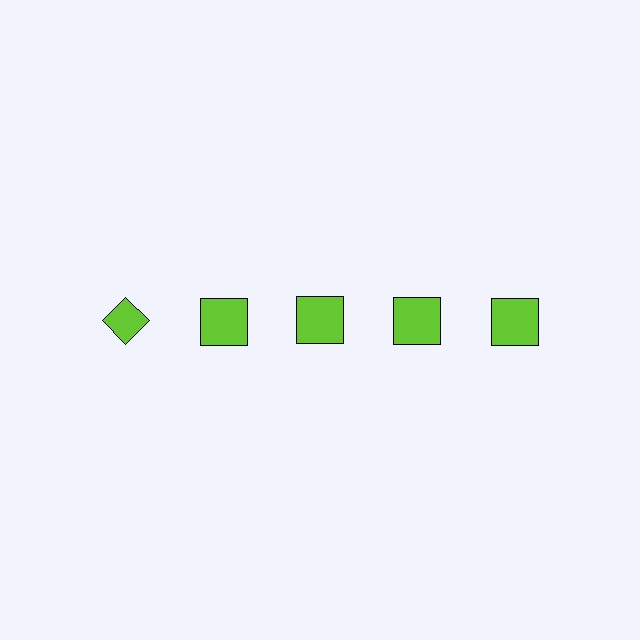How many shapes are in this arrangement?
There are 5 shapes arranged in a grid pattern.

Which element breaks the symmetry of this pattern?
The lime diamond in the top row, leftmost column breaks the symmetry. All other shapes are lime squares.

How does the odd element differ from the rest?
It has a different shape: diamond instead of square.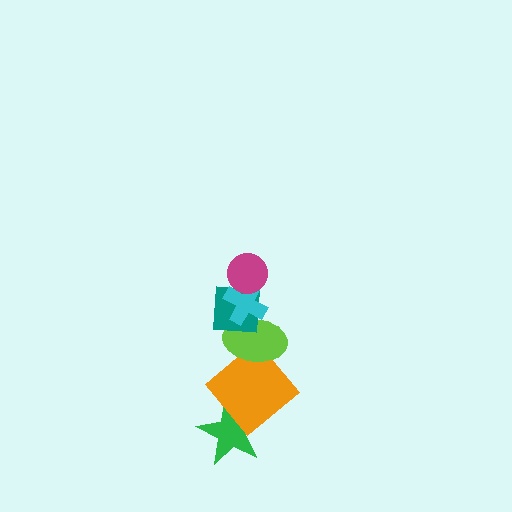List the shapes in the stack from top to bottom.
From top to bottom: the magenta circle, the cyan cross, the teal square, the lime ellipse, the orange diamond, the green star.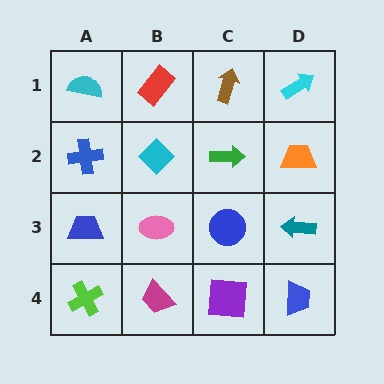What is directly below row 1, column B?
A cyan diamond.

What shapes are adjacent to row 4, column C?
A blue circle (row 3, column C), a magenta trapezoid (row 4, column B), a blue trapezoid (row 4, column D).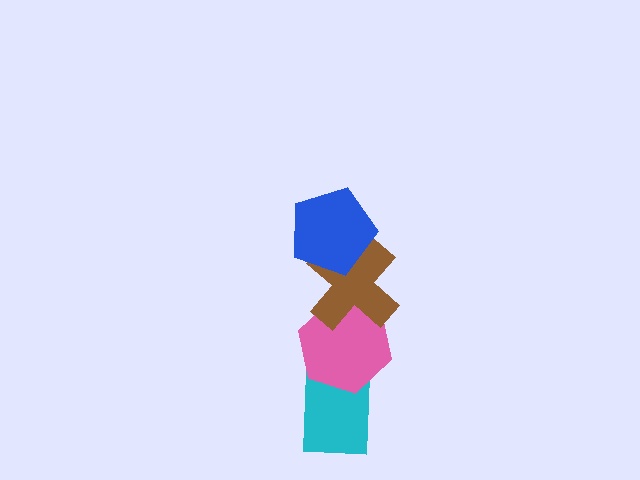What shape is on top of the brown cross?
The blue pentagon is on top of the brown cross.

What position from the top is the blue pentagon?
The blue pentagon is 1st from the top.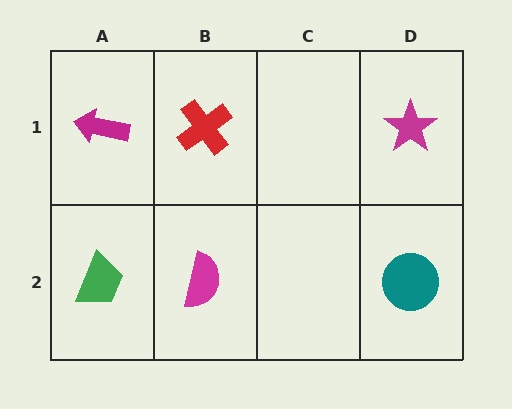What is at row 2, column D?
A teal circle.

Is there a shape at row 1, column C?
No, that cell is empty.